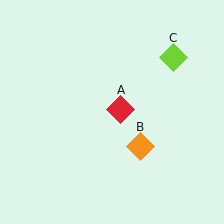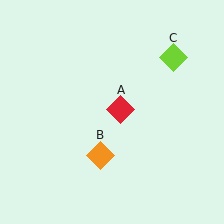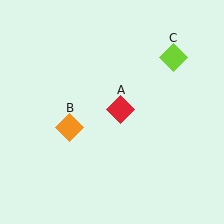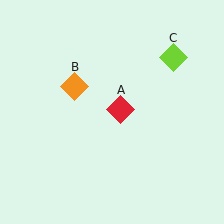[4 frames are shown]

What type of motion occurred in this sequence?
The orange diamond (object B) rotated clockwise around the center of the scene.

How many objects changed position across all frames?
1 object changed position: orange diamond (object B).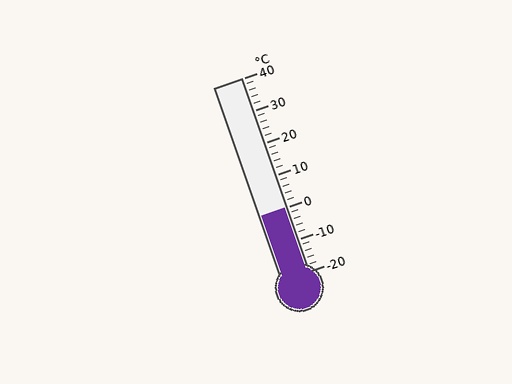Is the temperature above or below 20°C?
The temperature is below 20°C.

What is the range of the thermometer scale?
The thermometer scale ranges from -20°C to 40°C.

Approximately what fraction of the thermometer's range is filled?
The thermometer is filled to approximately 35% of its range.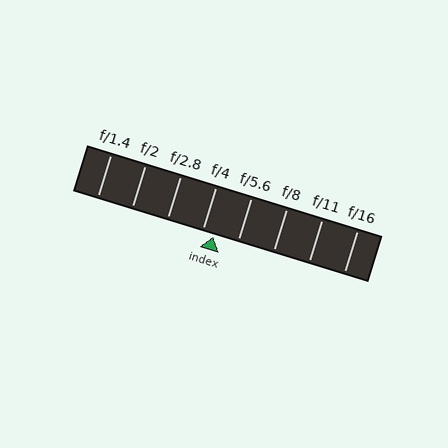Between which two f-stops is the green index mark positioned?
The index mark is between f/4 and f/5.6.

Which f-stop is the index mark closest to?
The index mark is closest to f/4.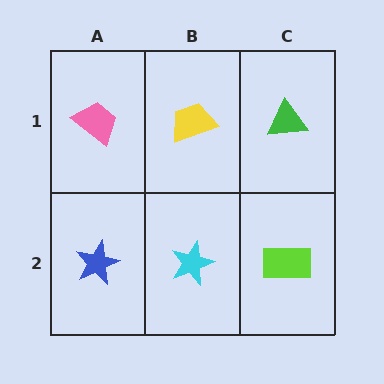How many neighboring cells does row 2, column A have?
2.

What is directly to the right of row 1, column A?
A yellow trapezoid.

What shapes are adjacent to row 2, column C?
A green triangle (row 1, column C), a cyan star (row 2, column B).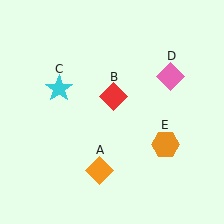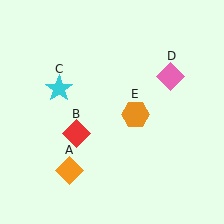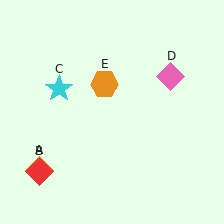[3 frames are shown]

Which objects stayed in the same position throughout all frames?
Cyan star (object C) and pink diamond (object D) remained stationary.